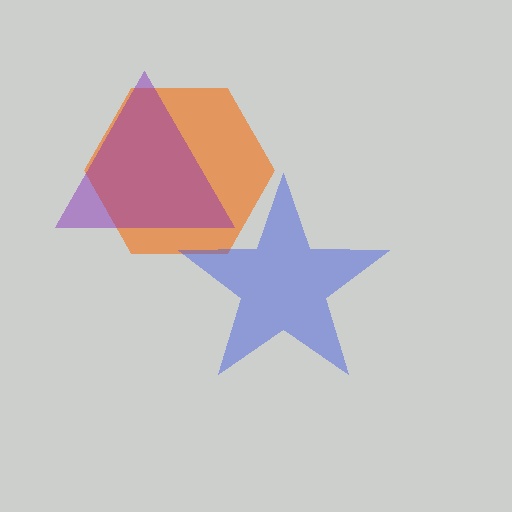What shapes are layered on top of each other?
The layered shapes are: an orange hexagon, a purple triangle, a blue star.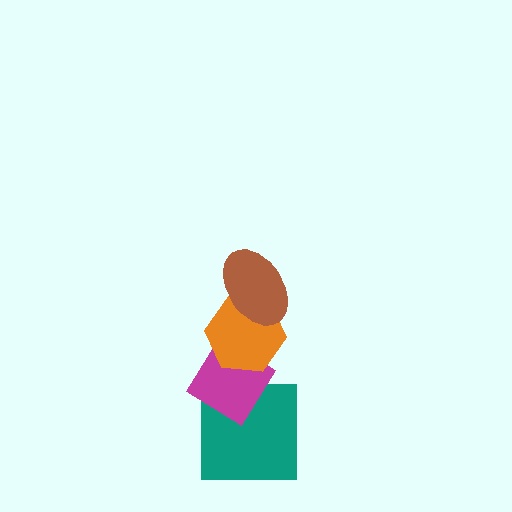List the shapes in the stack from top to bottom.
From top to bottom: the brown ellipse, the orange hexagon, the magenta diamond, the teal square.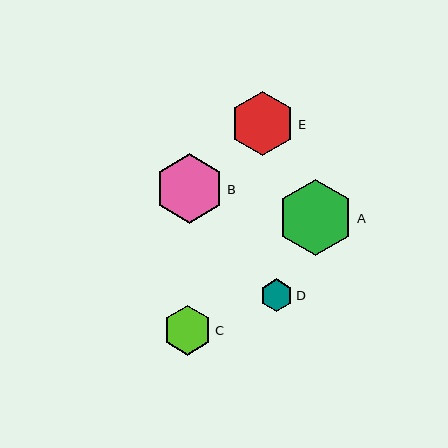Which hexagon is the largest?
Hexagon A is the largest with a size of approximately 76 pixels.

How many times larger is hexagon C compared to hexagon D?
Hexagon C is approximately 1.5 times the size of hexagon D.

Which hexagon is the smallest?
Hexagon D is the smallest with a size of approximately 32 pixels.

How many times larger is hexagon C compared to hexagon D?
Hexagon C is approximately 1.5 times the size of hexagon D.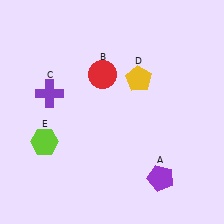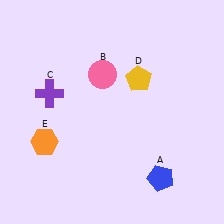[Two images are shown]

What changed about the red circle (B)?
In Image 1, B is red. In Image 2, it changed to pink.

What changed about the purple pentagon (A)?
In Image 1, A is purple. In Image 2, it changed to blue.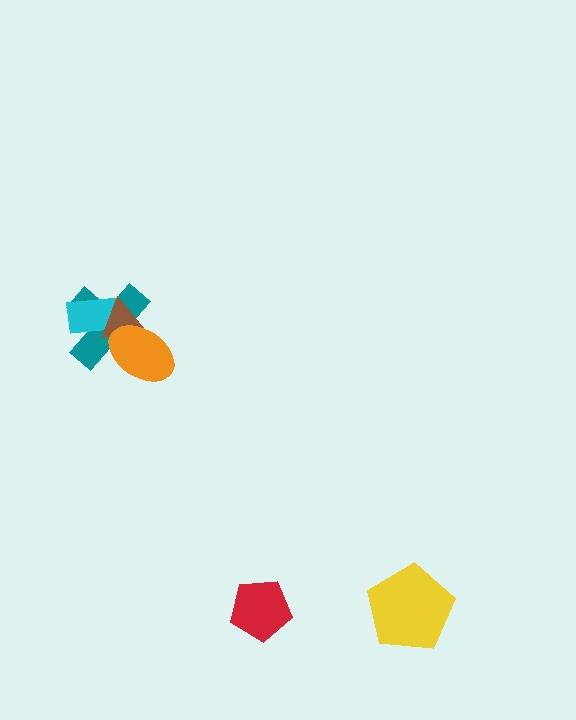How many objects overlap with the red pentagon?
0 objects overlap with the red pentagon.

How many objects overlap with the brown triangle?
3 objects overlap with the brown triangle.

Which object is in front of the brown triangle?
The orange ellipse is in front of the brown triangle.